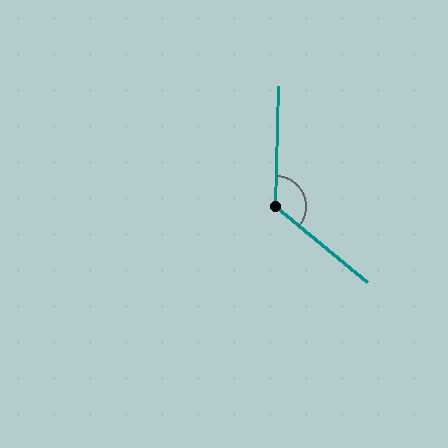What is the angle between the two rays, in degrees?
Approximately 128 degrees.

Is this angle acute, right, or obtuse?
It is obtuse.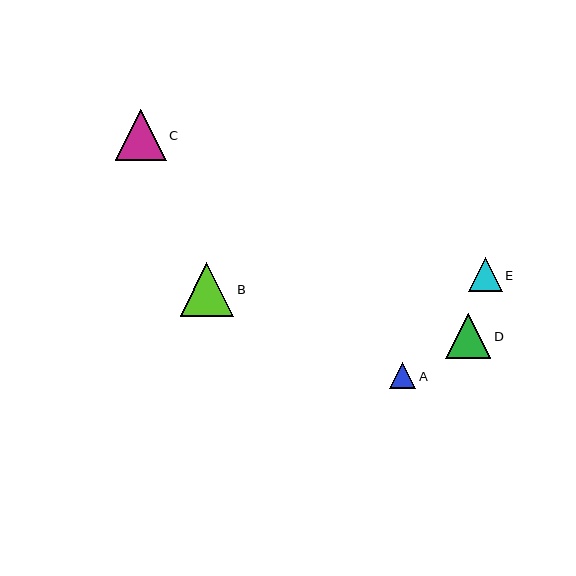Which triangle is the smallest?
Triangle A is the smallest with a size of approximately 26 pixels.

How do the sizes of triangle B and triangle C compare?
Triangle B and triangle C are approximately the same size.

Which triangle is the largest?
Triangle B is the largest with a size of approximately 54 pixels.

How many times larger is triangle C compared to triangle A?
Triangle C is approximately 1.9 times the size of triangle A.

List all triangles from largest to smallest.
From largest to smallest: B, C, D, E, A.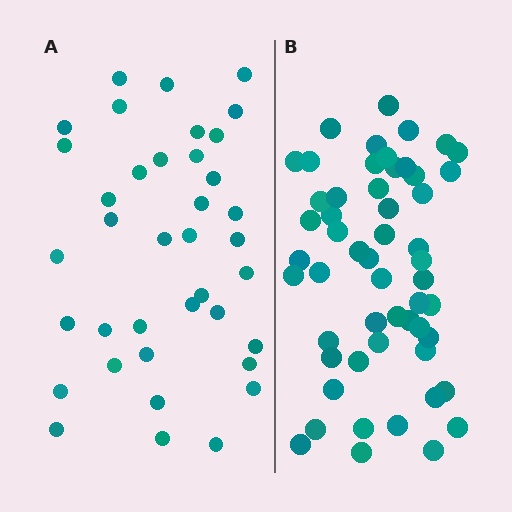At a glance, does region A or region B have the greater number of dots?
Region B (the right region) has more dots.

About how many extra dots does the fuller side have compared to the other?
Region B has approximately 15 more dots than region A.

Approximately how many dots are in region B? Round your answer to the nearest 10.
About 50 dots. (The exact count is 54, which rounds to 50.)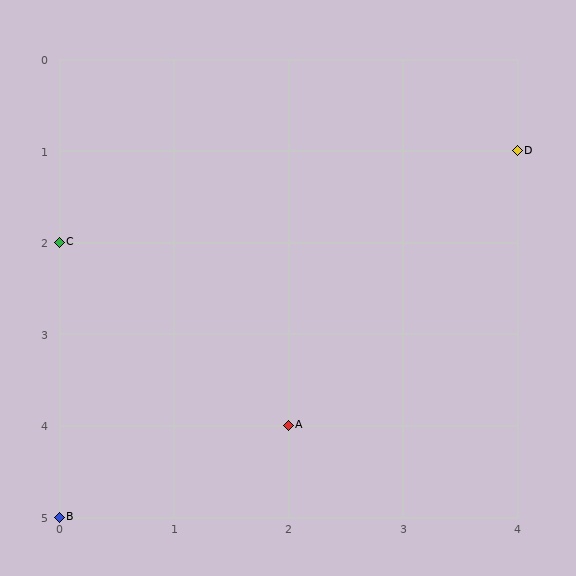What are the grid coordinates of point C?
Point C is at grid coordinates (0, 2).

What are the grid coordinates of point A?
Point A is at grid coordinates (2, 4).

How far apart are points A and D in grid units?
Points A and D are 2 columns and 3 rows apart (about 3.6 grid units diagonally).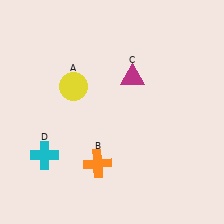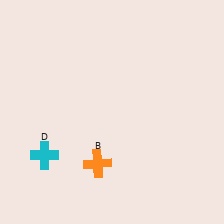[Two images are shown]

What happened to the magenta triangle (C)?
The magenta triangle (C) was removed in Image 2. It was in the top-right area of Image 1.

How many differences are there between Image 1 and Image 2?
There are 2 differences between the two images.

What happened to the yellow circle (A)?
The yellow circle (A) was removed in Image 2. It was in the top-left area of Image 1.